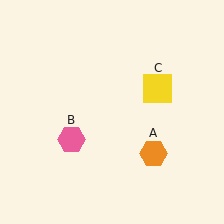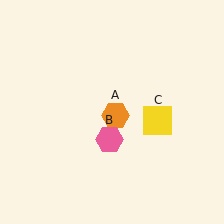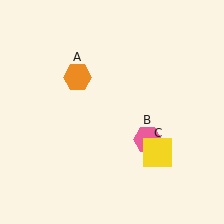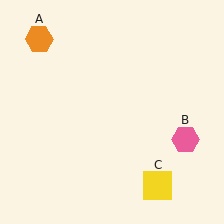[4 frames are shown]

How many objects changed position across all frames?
3 objects changed position: orange hexagon (object A), pink hexagon (object B), yellow square (object C).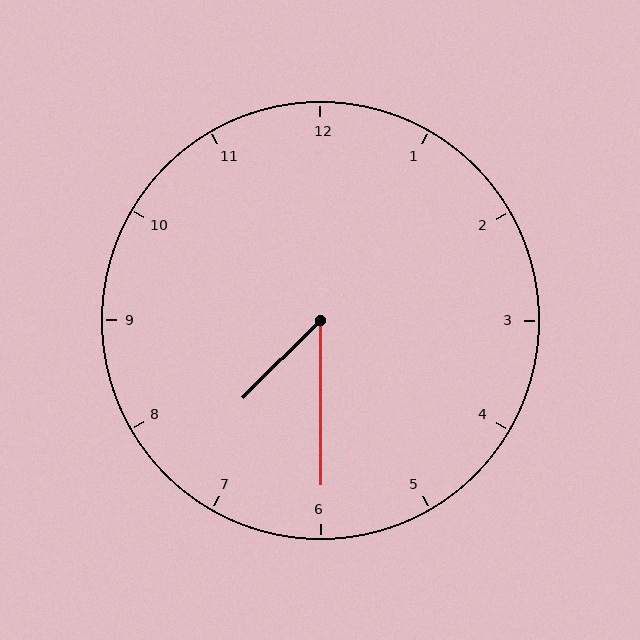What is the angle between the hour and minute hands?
Approximately 45 degrees.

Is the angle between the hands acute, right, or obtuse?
It is acute.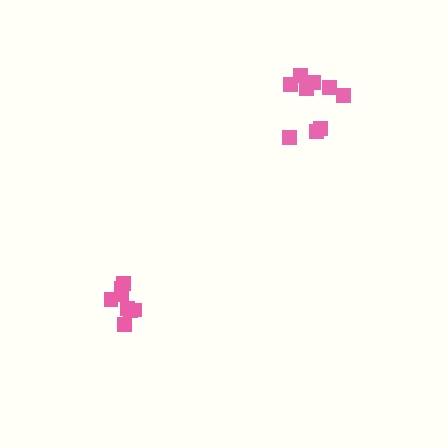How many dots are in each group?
Group 1: 9 dots, Group 2: 9 dots (18 total).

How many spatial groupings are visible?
There are 2 spatial groupings.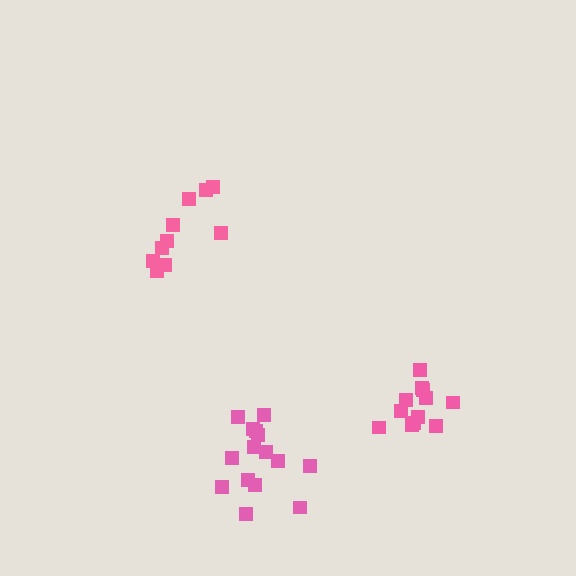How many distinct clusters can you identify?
There are 3 distinct clusters.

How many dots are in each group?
Group 1: 10 dots, Group 2: 12 dots, Group 3: 15 dots (37 total).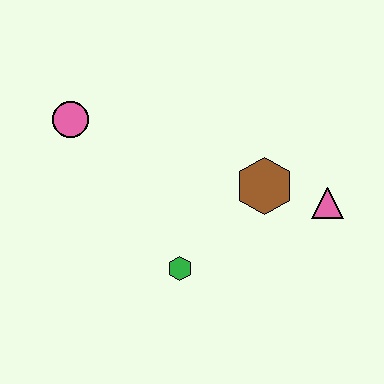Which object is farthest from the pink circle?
The pink triangle is farthest from the pink circle.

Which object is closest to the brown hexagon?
The pink triangle is closest to the brown hexagon.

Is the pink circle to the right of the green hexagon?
No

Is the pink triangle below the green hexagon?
No